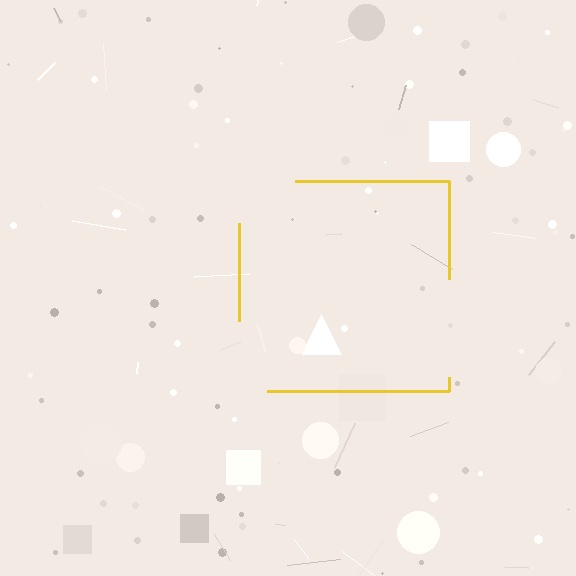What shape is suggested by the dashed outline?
The dashed outline suggests a square.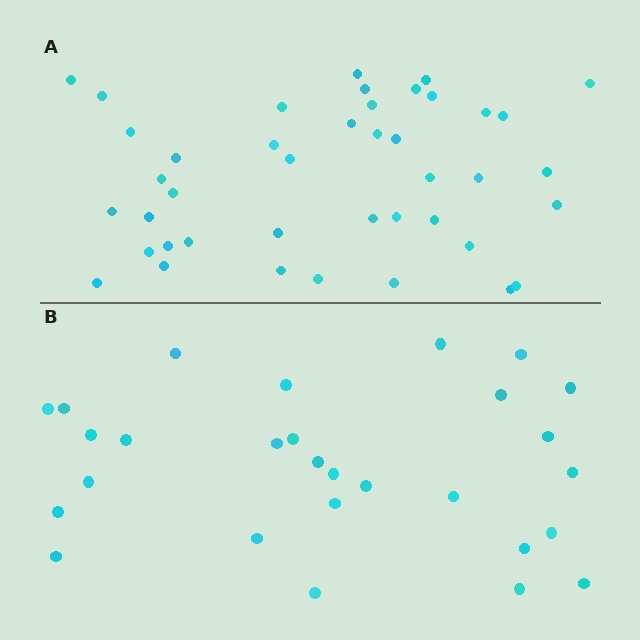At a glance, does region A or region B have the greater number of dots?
Region A (the top region) has more dots.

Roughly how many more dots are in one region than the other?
Region A has approximately 15 more dots than region B.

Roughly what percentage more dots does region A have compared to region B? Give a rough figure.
About 50% more.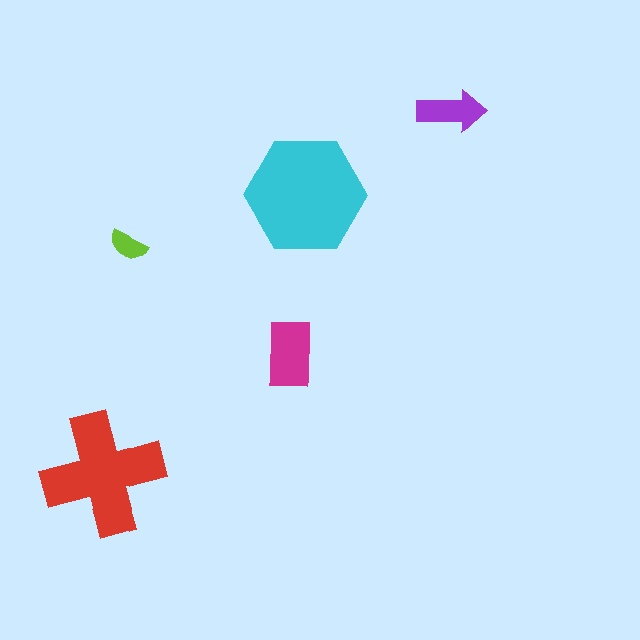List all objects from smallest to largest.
The lime semicircle, the purple arrow, the magenta rectangle, the red cross, the cyan hexagon.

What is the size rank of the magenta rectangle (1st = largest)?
3rd.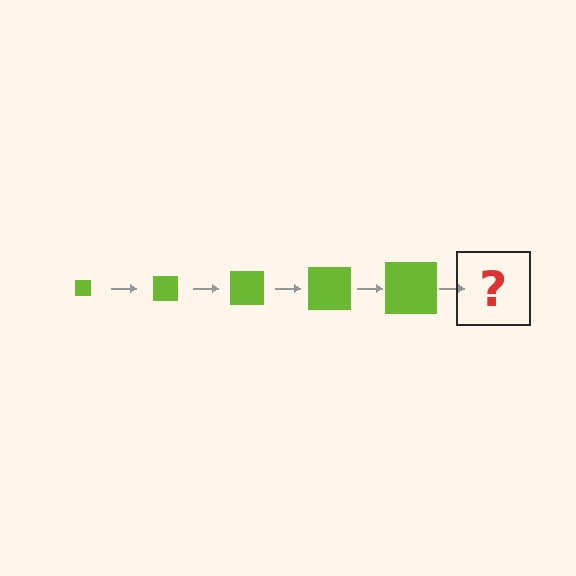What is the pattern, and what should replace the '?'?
The pattern is that the square gets progressively larger each step. The '?' should be a lime square, larger than the previous one.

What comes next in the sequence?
The next element should be a lime square, larger than the previous one.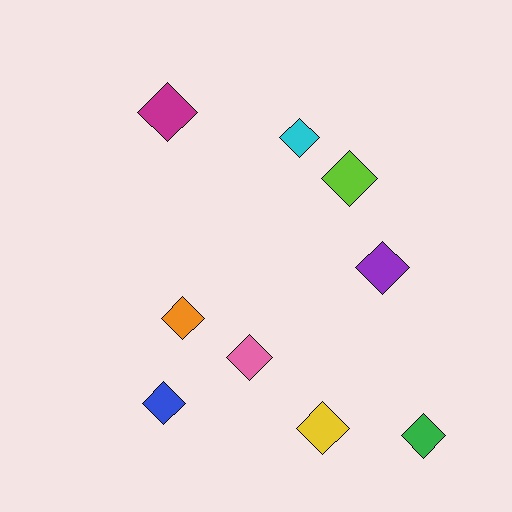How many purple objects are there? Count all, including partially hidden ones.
There is 1 purple object.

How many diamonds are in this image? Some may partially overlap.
There are 9 diamonds.